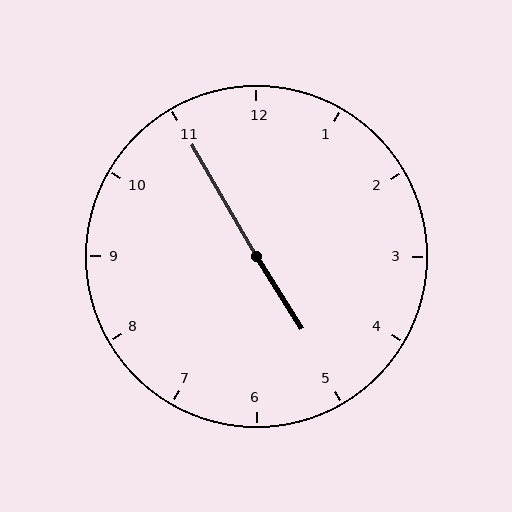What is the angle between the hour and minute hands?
Approximately 178 degrees.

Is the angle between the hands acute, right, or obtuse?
It is obtuse.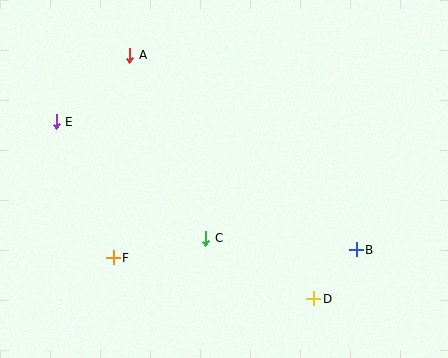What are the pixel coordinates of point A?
Point A is at (130, 55).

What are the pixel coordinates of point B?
Point B is at (356, 250).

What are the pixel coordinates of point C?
Point C is at (205, 238).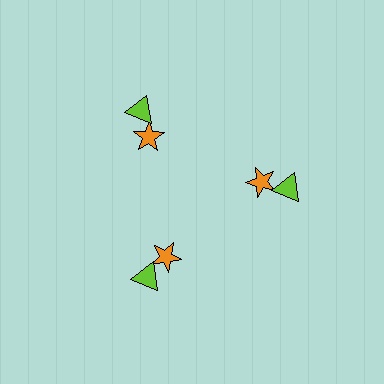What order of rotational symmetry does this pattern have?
This pattern has 3-fold rotational symmetry.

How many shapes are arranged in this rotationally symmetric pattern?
There are 6 shapes, arranged in 3 groups of 2.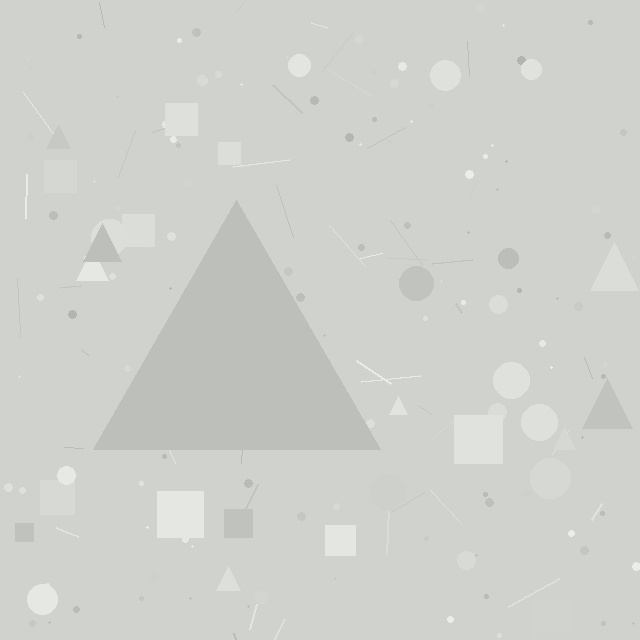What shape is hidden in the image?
A triangle is hidden in the image.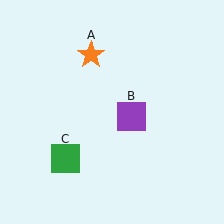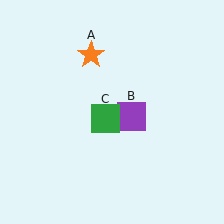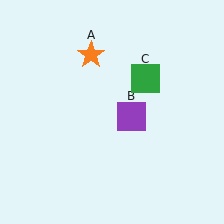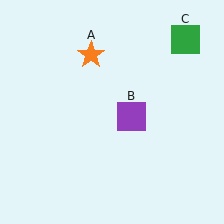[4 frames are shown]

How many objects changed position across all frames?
1 object changed position: green square (object C).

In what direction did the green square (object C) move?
The green square (object C) moved up and to the right.